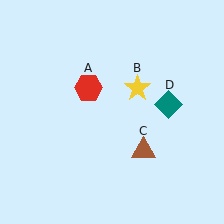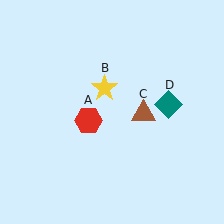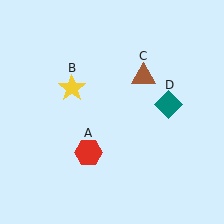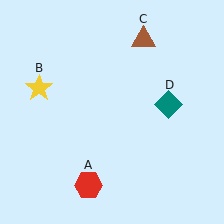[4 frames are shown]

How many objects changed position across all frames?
3 objects changed position: red hexagon (object A), yellow star (object B), brown triangle (object C).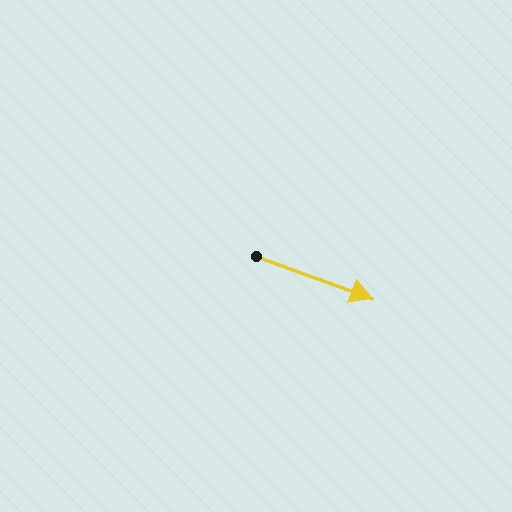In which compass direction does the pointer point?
East.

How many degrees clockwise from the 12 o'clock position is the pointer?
Approximately 110 degrees.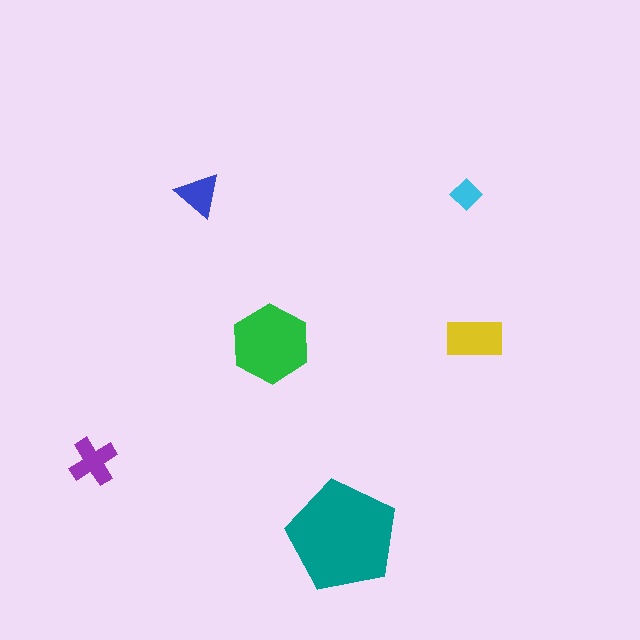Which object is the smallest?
The cyan diamond.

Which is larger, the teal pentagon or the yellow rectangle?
The teal pentagon.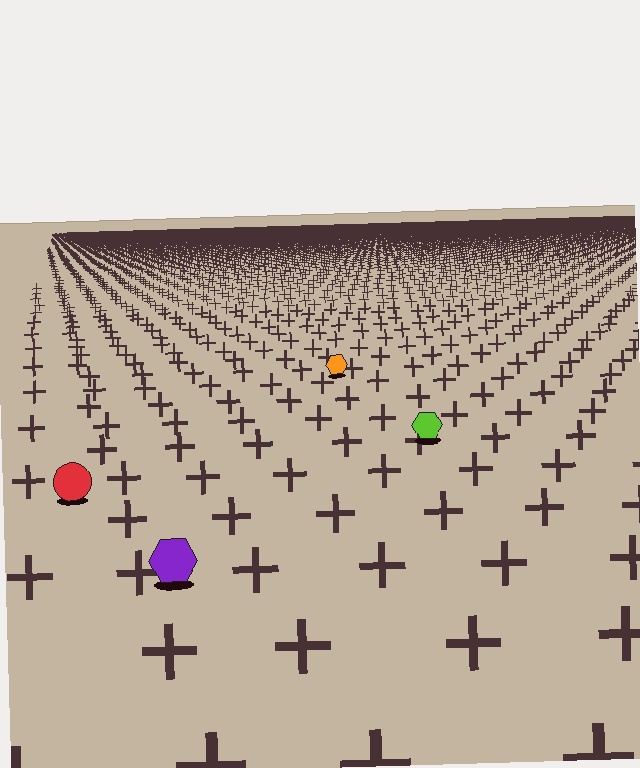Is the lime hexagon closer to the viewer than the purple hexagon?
No. The purple hexagon is closer — you can tell from the texture gradient: the ground texture is coarser near it.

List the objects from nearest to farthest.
From nearest to farthest: the purple hexagon, the red circle, the lime hexagon, the orange hexagon.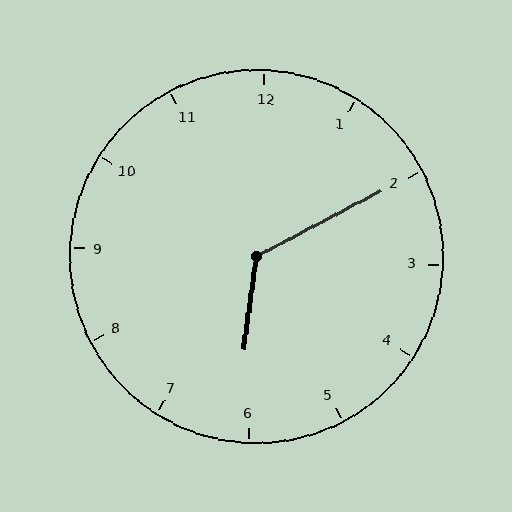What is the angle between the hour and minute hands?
Approximately 125 degrees.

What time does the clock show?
6:10.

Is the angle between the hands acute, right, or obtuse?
It is obtuse.